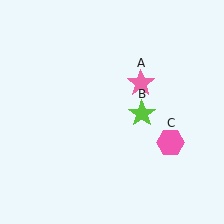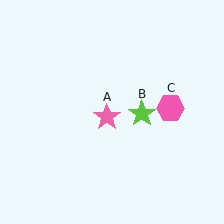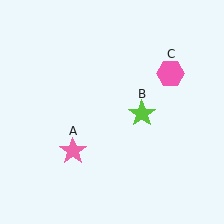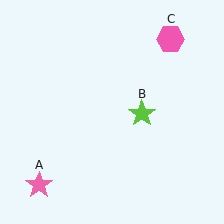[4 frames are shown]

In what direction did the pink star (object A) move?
The pink star (object A) moved down and to the left.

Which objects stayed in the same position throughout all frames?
Lime star (object B) remained stationary.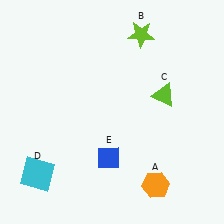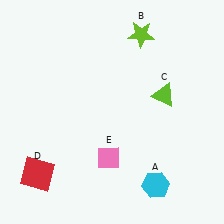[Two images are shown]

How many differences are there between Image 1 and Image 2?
There are 3 differences between the two images.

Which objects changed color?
A changed from orange to cyan. D changed from cyan to red. E changed from blue to pink.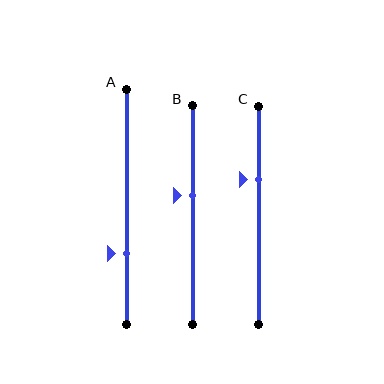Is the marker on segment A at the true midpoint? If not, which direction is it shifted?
No, the marker on segment A is shifted downward by about 20% of the segment length.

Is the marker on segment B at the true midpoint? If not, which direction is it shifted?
No, the marker on segment B is shifted upward by about 9% of the segment length.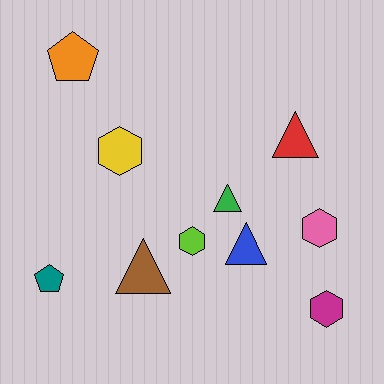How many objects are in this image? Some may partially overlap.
There are 10 objects.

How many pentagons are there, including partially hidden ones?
There are 2 pentagons.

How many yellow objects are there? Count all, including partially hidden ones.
There is 1 yellow object.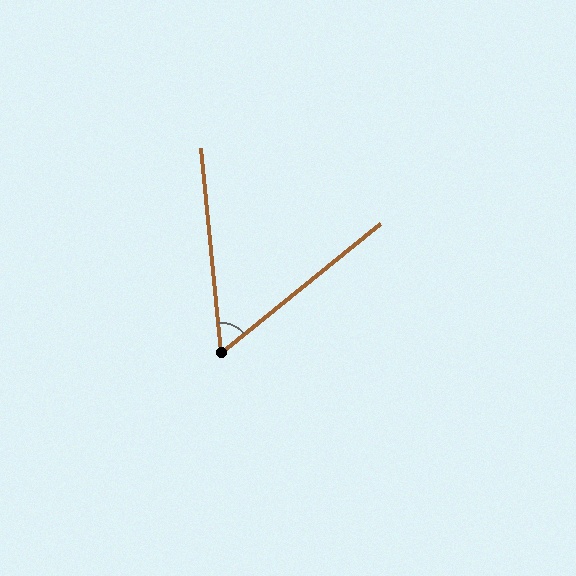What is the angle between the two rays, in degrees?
Approximately 56 degrees.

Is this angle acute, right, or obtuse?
It is acute.